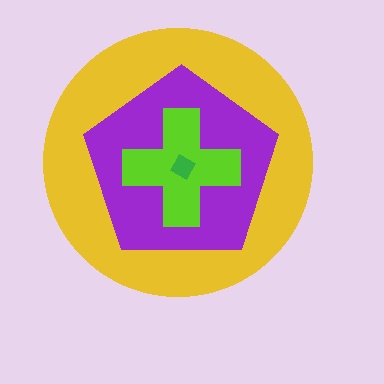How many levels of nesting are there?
4.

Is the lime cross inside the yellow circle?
Yes.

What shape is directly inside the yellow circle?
The purple pentagon.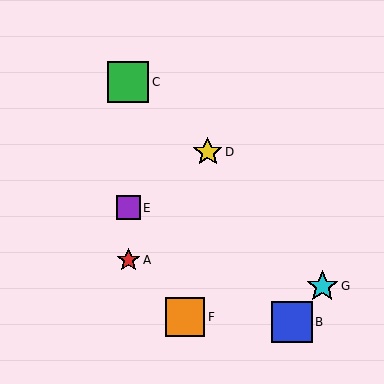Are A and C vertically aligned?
Yes, both are at x≈128.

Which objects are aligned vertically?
Objects A, C, E are aligned vertically.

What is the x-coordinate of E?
Object E is at x≈128.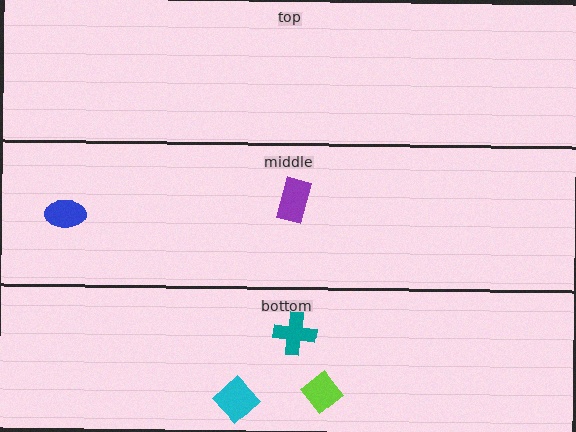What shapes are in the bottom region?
The cyan diamond, the teal cross, the lime diamond.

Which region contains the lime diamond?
The bottom region.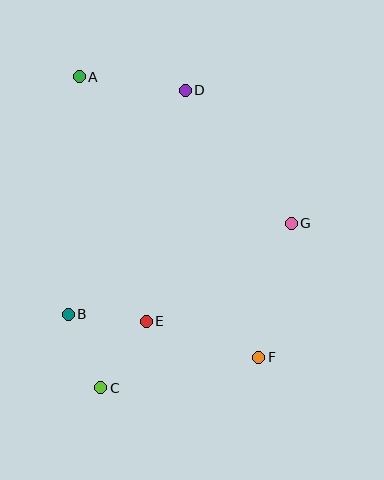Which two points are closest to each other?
Points B and E are closest to each other.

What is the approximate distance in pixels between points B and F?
The distance between B and F is approximately 195 pixels.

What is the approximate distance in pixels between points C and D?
The distance between C and D is approximately 309 pixels.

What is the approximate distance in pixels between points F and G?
The distance between F and G is approximately 138 pixels.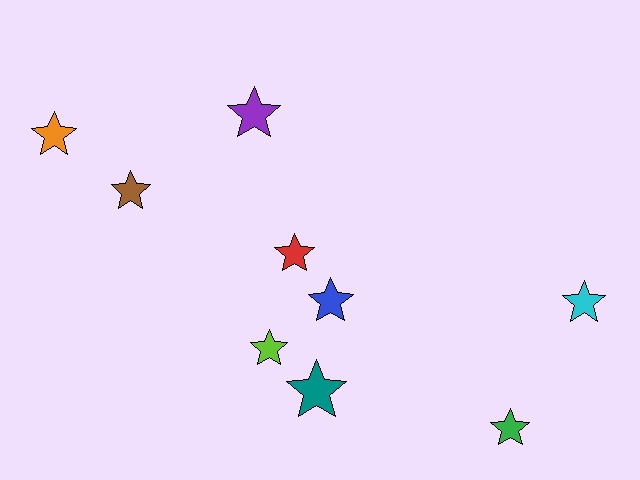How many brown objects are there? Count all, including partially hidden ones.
There is 1 brown object.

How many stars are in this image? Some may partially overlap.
There are 9 stars.